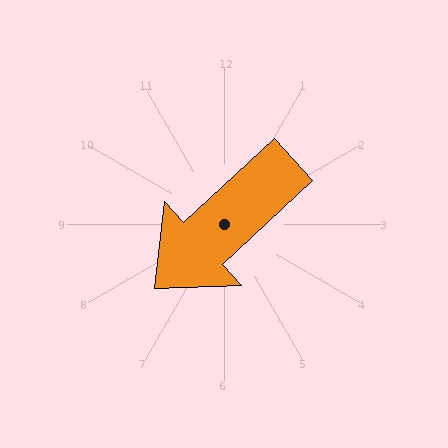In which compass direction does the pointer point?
Southwest.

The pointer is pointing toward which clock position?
Roughly 8 o'clock.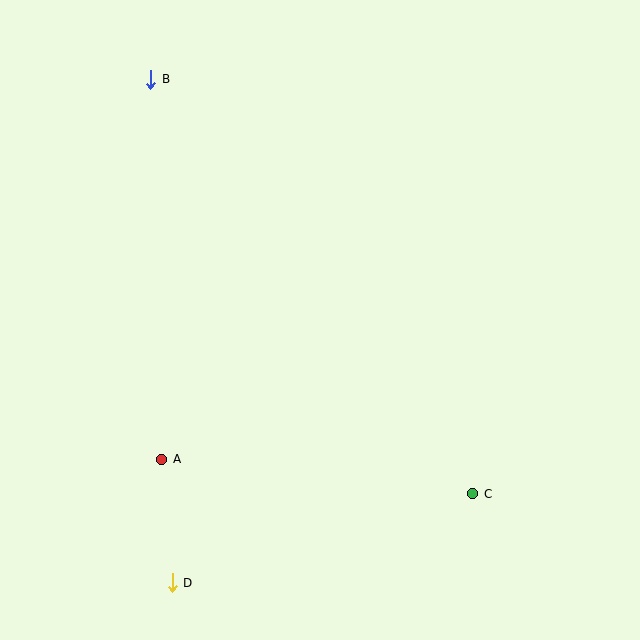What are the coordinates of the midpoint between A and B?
The midpoint between A and B is at (156, 269).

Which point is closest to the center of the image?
Point A at (162, 459) is closest to the center.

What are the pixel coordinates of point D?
Point D is at (172, 583).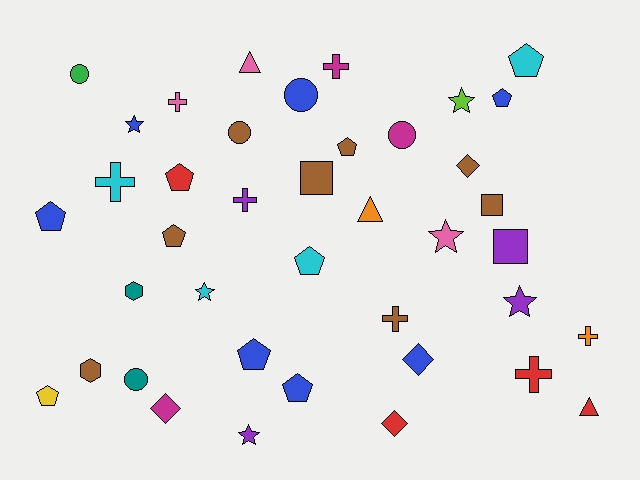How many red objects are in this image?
There are 4 red objects.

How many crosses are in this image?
There are 7 crosses.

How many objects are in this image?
There are 40 objects.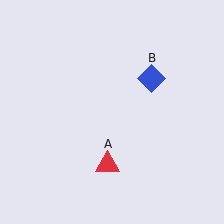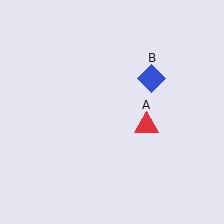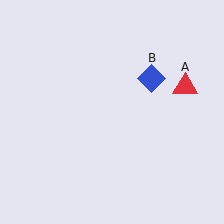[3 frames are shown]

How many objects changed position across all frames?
1 object changed position: red triangle (object A).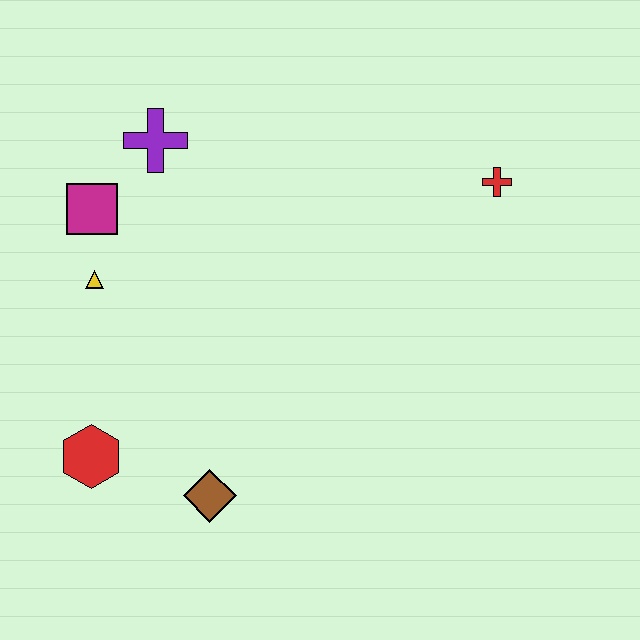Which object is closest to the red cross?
The purple cross is closest to the red cross.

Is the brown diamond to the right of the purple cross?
Yes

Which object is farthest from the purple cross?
The brown diamond is farthest from the purple cross.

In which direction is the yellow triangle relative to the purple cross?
The yellow triangle is below the purple cross.